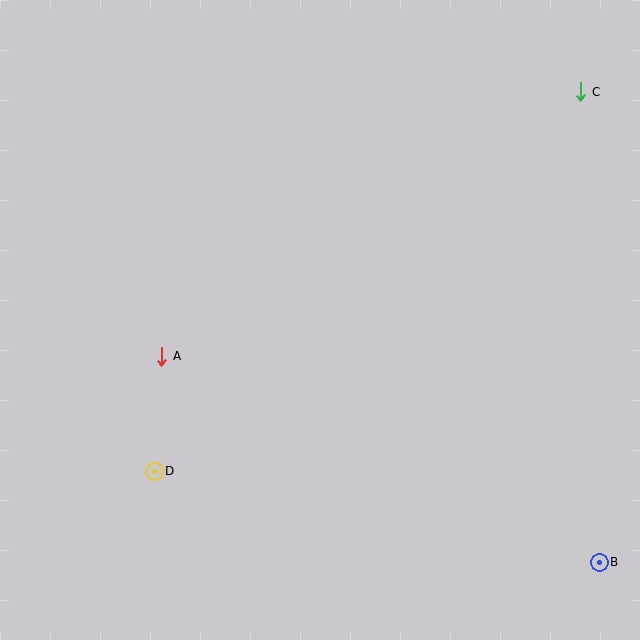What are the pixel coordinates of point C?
Point C is at (581, 92).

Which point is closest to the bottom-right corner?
Point B is closest to the bottom-right corner.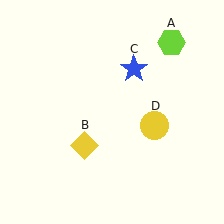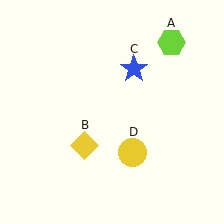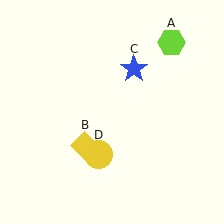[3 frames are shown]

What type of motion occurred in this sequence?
The yellow circle (object D) rotated clockwise around the center of the scene.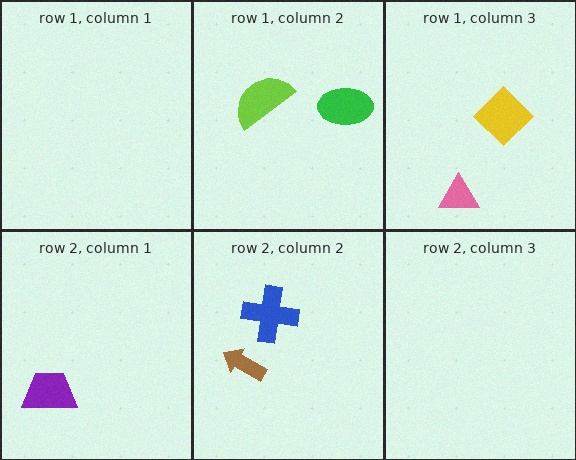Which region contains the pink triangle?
The row 1, column 3 region.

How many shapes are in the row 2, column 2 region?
2.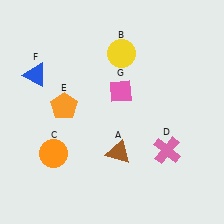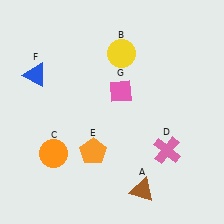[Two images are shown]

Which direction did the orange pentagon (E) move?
The orange pentagon (E) moved down.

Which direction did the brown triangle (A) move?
The brown triangle (A) moved down.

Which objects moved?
The objects that moved are: the brown triangle (A), the orange pentagon (E).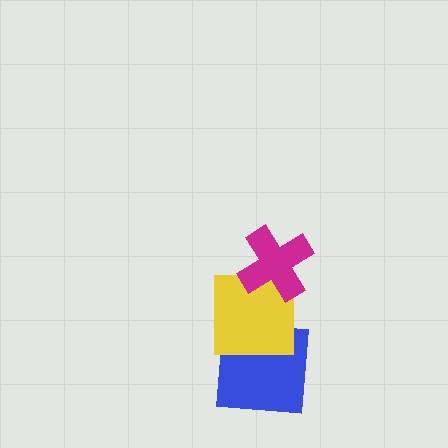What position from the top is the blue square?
The blue square is 3rd from the top.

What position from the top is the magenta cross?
The magenta cross is 1st from the top.